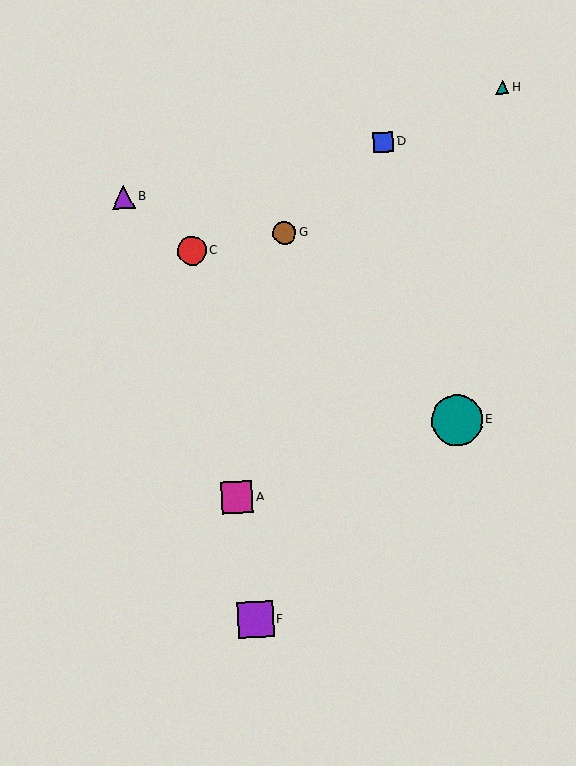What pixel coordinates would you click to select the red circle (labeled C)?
Click at (192, 251) to select the red circle C.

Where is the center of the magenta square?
The center of the magenta square is at (237, 497).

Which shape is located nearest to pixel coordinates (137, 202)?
The purple triangle (labeled B) at (123, 197) is nearest to that location.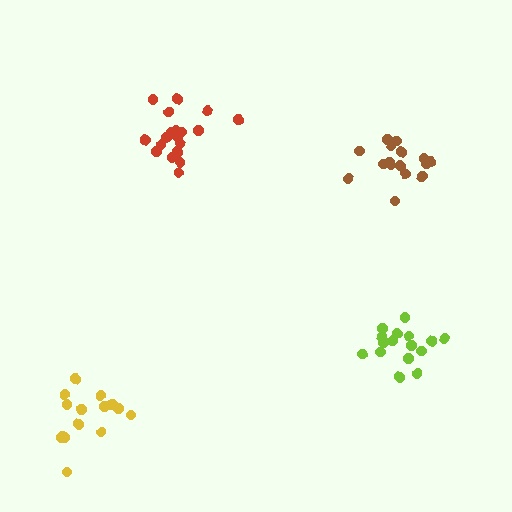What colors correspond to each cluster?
The clusters are colored: red, brown, lime, yellow.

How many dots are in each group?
Group 1: 19 dots, Group 2: 16 dots, Group 3: 17 dots, Group 4: 15 dots (67 total).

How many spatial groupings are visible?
There are 4 spatial groupings.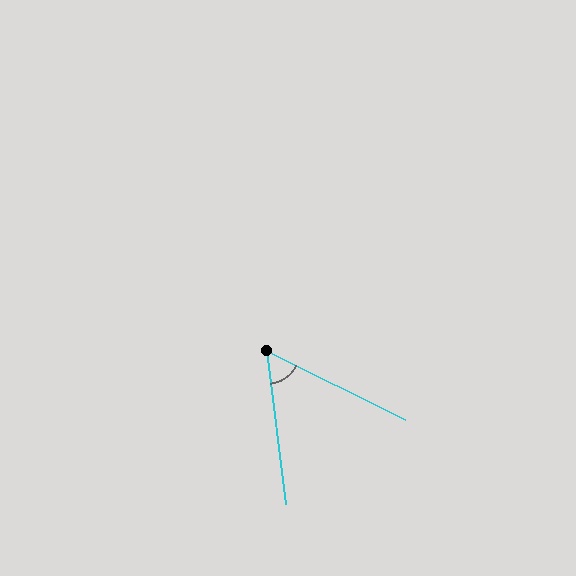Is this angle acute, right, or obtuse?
It is acute.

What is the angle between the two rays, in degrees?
Approximately 57 degrees.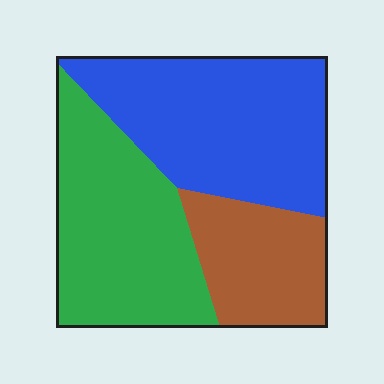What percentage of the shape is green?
Green covers 37% of the shape.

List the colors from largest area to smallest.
From largest to smallest: blue, green, brown.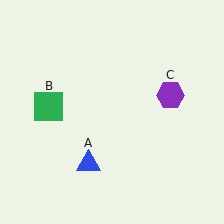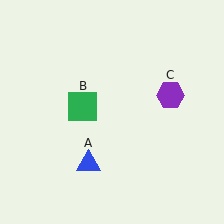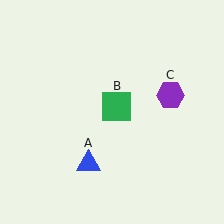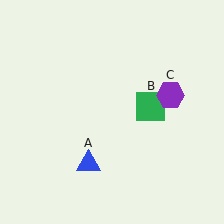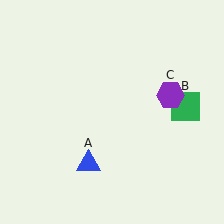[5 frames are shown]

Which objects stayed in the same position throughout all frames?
Blue triangle (object A) and purple hexagon (object C) remained stationary.